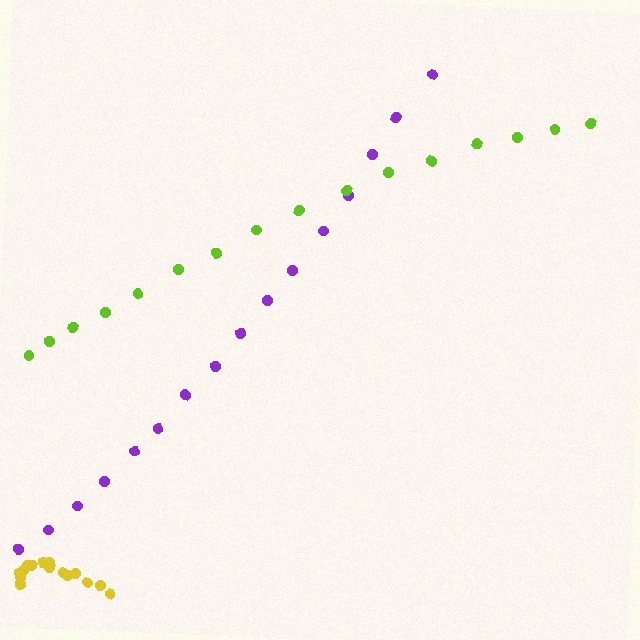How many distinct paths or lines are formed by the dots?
There are 3 distinct paths.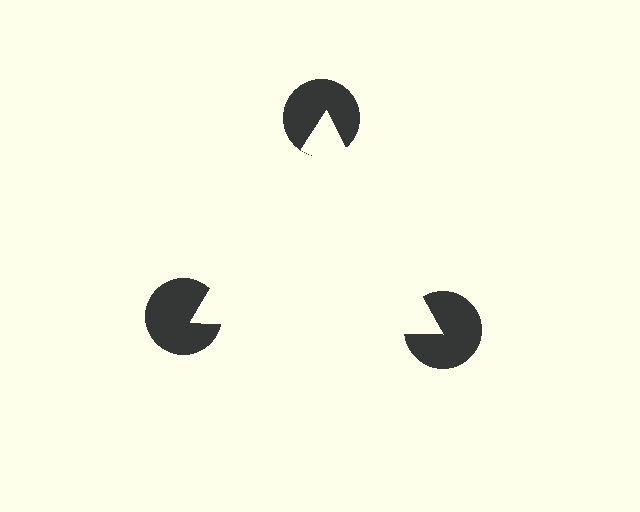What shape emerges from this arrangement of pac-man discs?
An illusory triangle — its edges are inferred from the aligned wedge cuts in the pac-man discs, not physically drawn.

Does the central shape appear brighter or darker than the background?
It typically appears slightly brighter than the background, even though no actual brightness change is drawn.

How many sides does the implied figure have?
3 sides.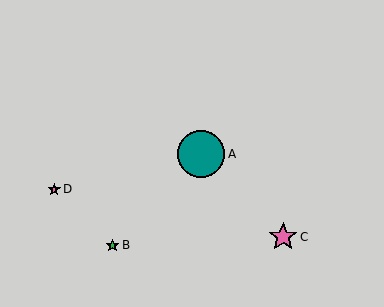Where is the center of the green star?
The center of the green star is at (113, 245).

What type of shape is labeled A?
Shape A is a teal circle.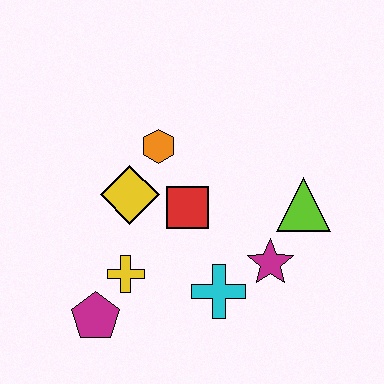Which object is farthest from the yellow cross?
The lime triangle is farthest from the yellow cross.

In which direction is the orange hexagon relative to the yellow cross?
The orange hexagon is above the yellow cross.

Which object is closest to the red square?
The yellow diamond is closest to the red square.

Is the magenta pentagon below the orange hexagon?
Yes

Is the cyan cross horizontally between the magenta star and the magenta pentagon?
Yes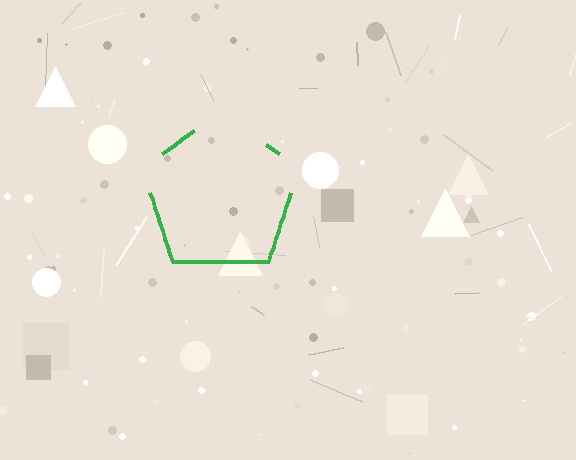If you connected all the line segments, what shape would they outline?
They would outline a pentagon.